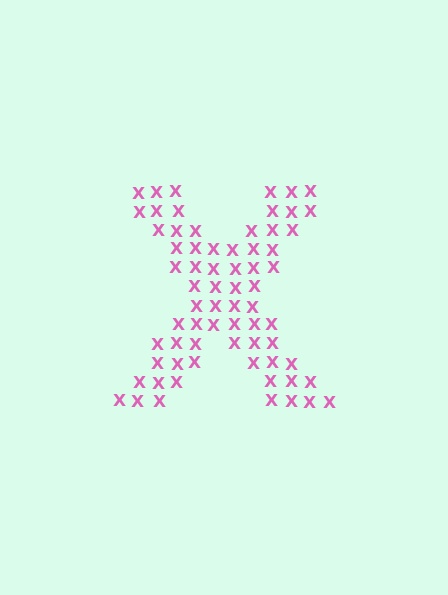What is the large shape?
The large shape is the letter X.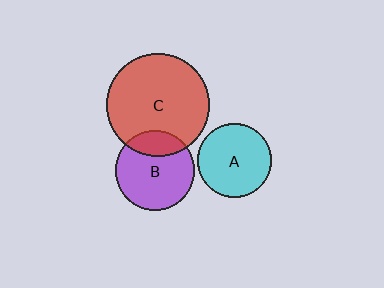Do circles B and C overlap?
Yes.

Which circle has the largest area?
Circle C (red).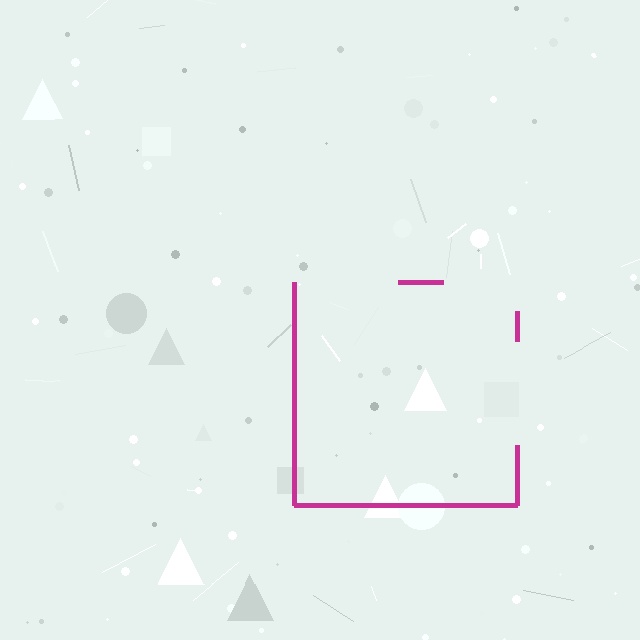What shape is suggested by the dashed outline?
The dashed outline suggests a square.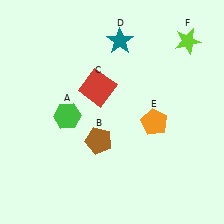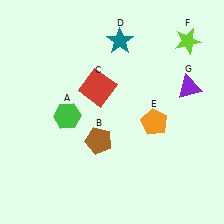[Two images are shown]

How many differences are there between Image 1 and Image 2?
There is 1 difference between the two images.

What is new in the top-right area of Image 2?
A purple triangle (G) was added in the top-right area of Image 2.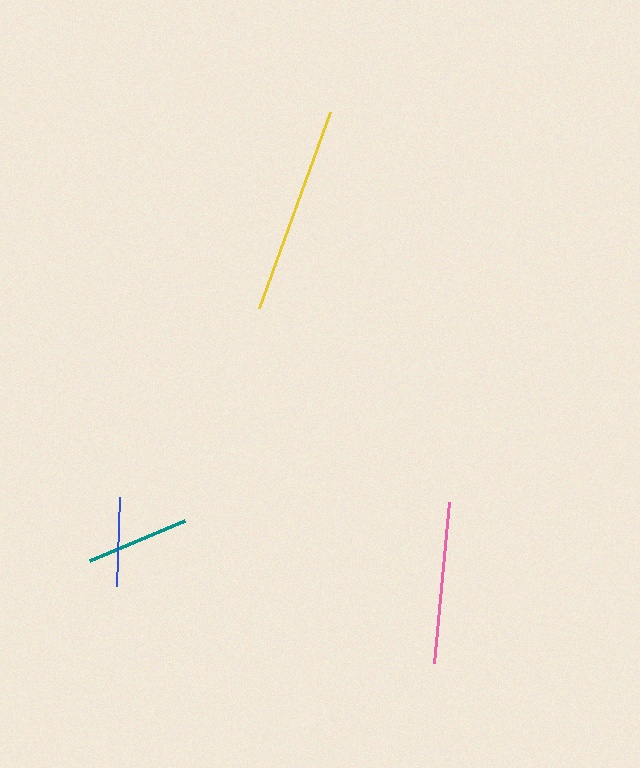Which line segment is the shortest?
The blue line is the shortest at approximately 89 pixels.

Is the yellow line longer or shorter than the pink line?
The yellow line is longer than the pink line.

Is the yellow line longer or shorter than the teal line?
The yellow line is longer than the teal line.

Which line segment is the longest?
The yellow line is the longest at approximately 208 pixels.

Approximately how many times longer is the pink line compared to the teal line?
The pink line is approximately 1.6 times the length of the teal line.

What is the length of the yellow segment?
The yellow segment is approximately 208 pixels long.